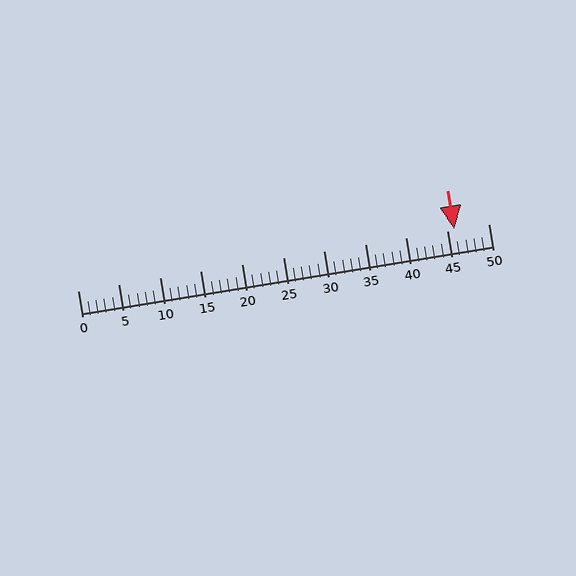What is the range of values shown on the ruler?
The ruler shows values from 0 to 50.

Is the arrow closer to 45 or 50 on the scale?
The arrow is closer to 45.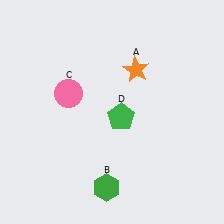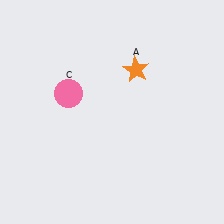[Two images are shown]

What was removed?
The green hexagon (B), the green pentagon (D) were removed in Image 2.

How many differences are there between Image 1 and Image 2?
There are 2 differences between the two images.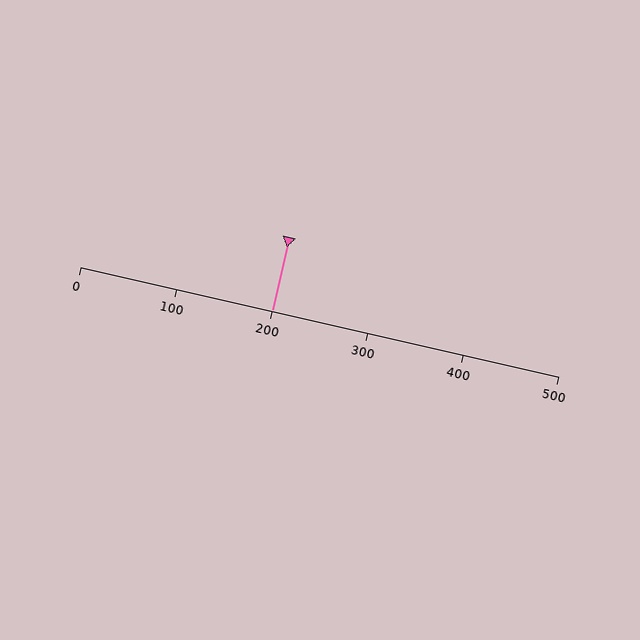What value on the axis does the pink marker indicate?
The marker indicates approximately 200.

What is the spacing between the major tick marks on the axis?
The major ticks are spaced 100 apart.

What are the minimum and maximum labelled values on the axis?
The axis runs from 0 to 500.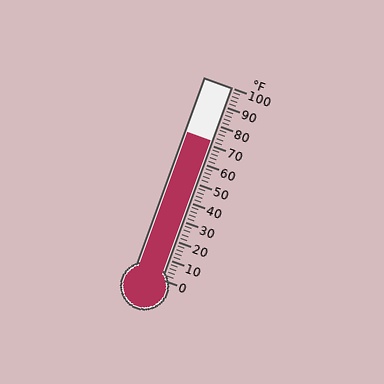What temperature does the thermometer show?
The thermometer shows approximately 72°F.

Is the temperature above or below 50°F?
The temperature is above 50°F.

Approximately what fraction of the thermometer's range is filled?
The thermometer is filled to approximately 70% of its range.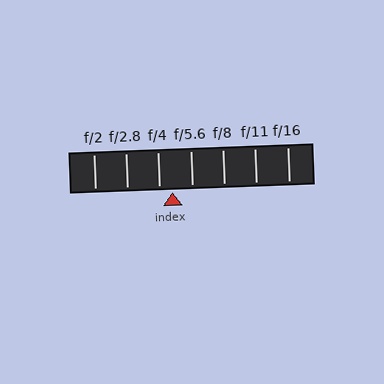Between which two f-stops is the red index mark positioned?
The index mark is between f/4 and f/5.6.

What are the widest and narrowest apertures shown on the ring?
The widest aperture shown is f/2 and the narrowest is f/16.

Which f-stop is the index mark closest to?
The index mark is closest to f/4.